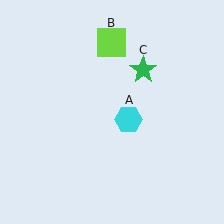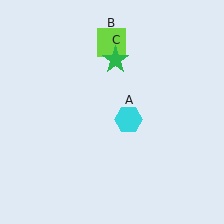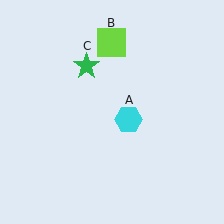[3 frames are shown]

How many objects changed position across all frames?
1 object changed position: green star (object C).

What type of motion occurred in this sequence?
The green star (object C) rotated counterclockwise around the center of the scene.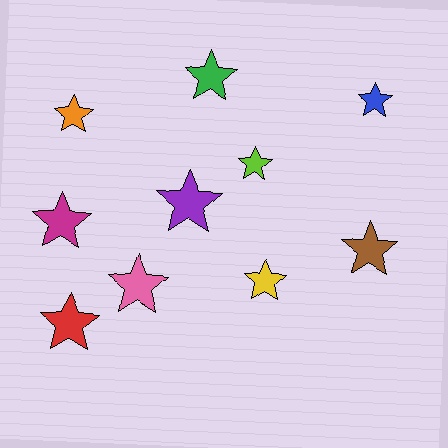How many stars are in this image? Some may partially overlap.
There are 10 stars.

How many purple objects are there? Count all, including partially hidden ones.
There is 1 purple object.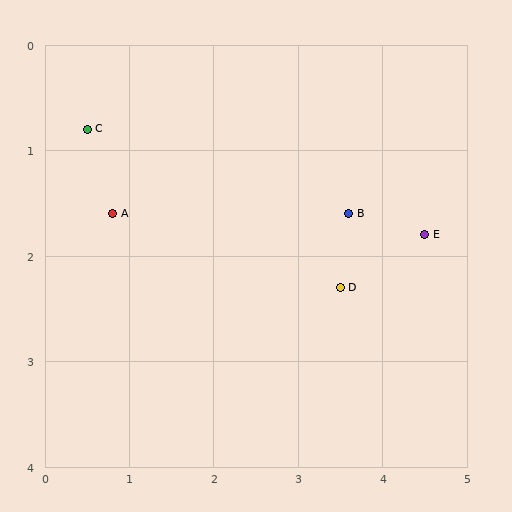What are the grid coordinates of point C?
Point C is at approximately (0.5, 0.8).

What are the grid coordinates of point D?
Point D is at approximately (3.5, 2.3).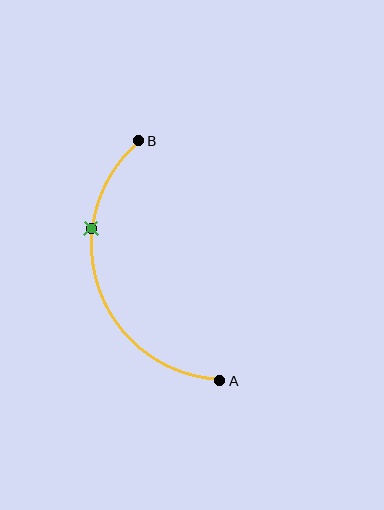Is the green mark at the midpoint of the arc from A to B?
No. The green mark lies on the arc but is closer to endpoint B. The arc midpoint would be at the point on the curve equidistant along the arc from both A and B.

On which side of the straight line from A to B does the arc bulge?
The arc bulges to the left of the straight line connecting A and B.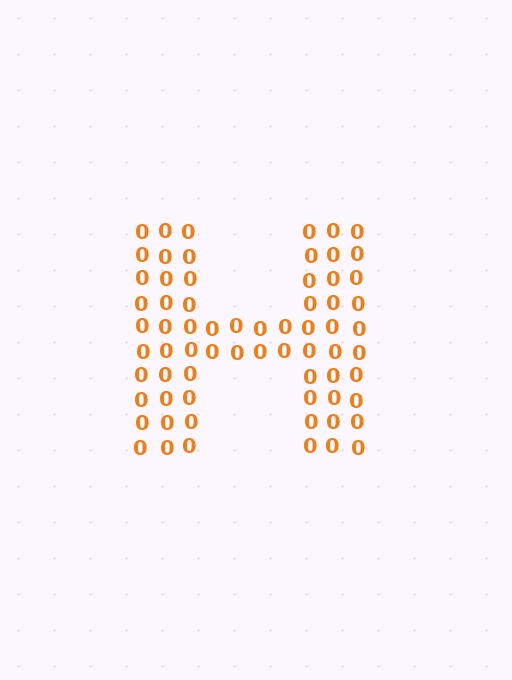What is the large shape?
The large shape is the letter H.